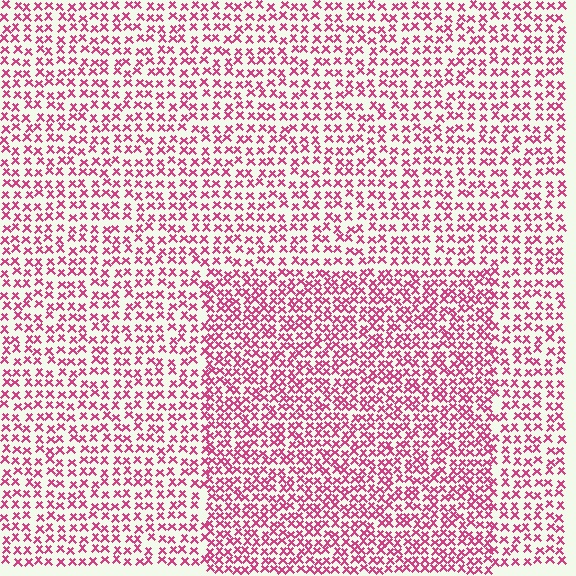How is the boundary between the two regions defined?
The boundary is defined by a change in element density (approximately 1.5x ratio). All elements are the same color, size, and shape.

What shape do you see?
I see a rectangle.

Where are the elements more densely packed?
The elements are more densely packed inside the rectangle boundary.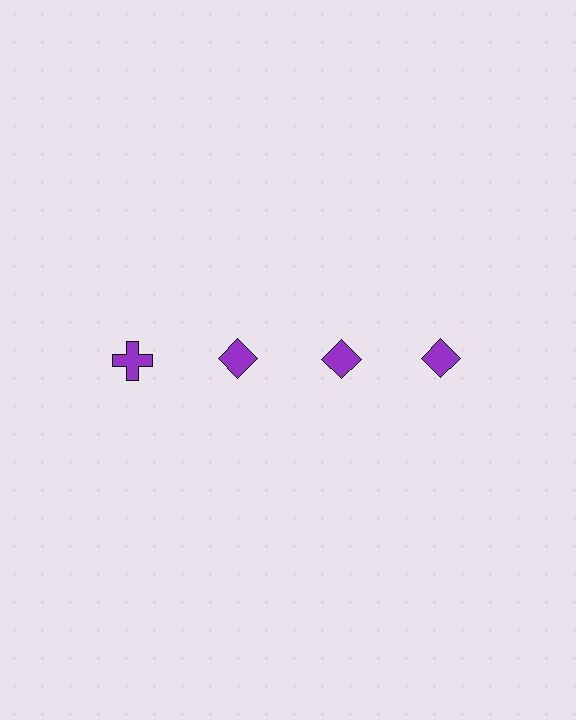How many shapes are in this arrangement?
There are 4 shapes arranged in a grid pattern.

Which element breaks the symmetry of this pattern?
The purple cross in the top row, leftmost column breaks the symmetry. All other shapes are purple diamonds.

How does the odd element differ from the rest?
It has a different shape: cross instead of diamond.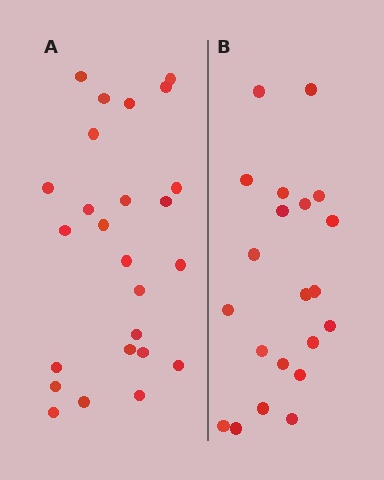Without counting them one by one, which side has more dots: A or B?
Region A (the left region) has more dots.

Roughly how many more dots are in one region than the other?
Region A has about 4 more dots than region B.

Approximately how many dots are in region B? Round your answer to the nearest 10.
About 20 dots. (The exact count is 21, which rounds to 20.)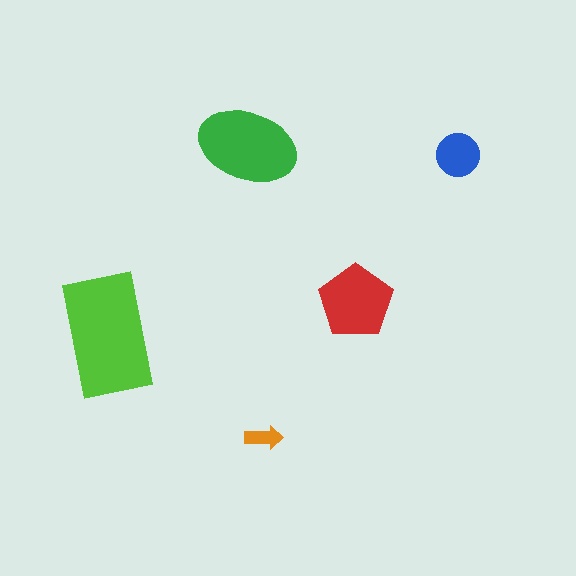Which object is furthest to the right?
The blue circle is rightmost.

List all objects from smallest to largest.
The orange arrow, the blue circle, the red pentagon, the green ellipse, the lime rectangle.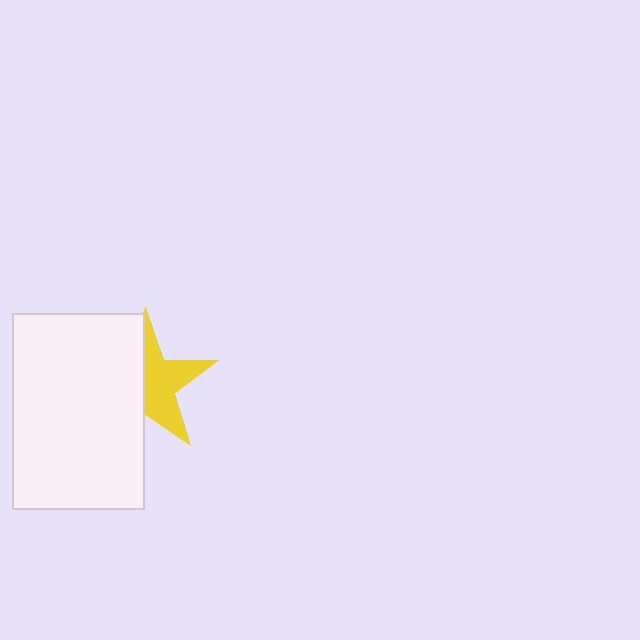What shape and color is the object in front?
The object in front is a white rectangle.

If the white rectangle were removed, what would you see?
You would see the complete yellow star.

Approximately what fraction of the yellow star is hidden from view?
Roughly 49% of the yellow star is hidden behind the white rectangle.